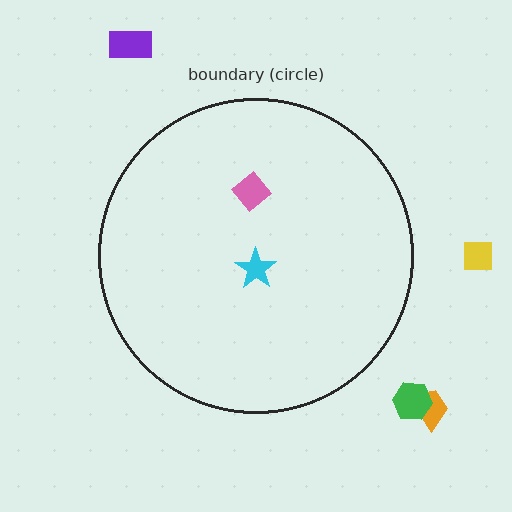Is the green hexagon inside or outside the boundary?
Outside.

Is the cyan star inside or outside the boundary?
Inside.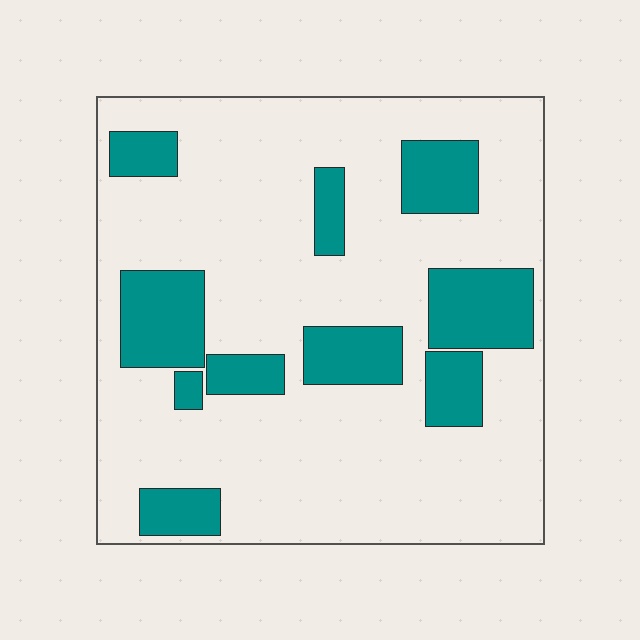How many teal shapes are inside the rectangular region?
10.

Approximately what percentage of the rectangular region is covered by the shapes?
Approximately 25%.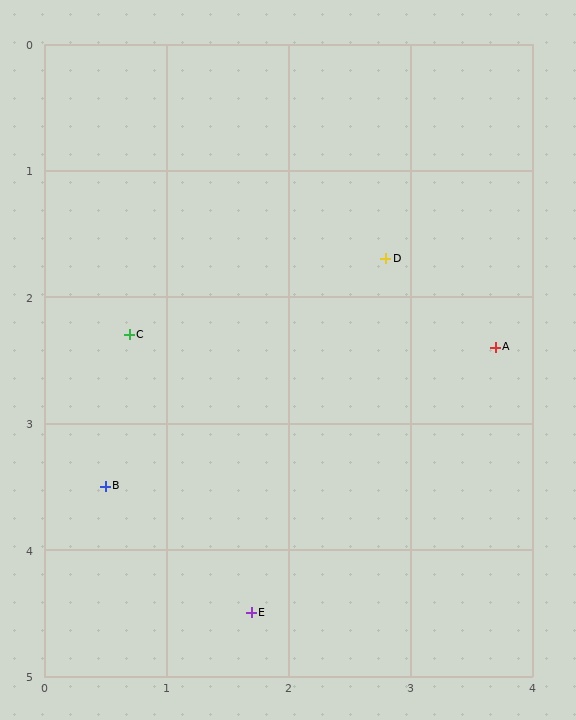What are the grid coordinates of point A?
Point A is at approximately (3.7, 2.4).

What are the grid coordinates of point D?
Point D is at approximately (2.8, 1.7).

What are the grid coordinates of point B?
Point B is at approximately (0.5, 3.5).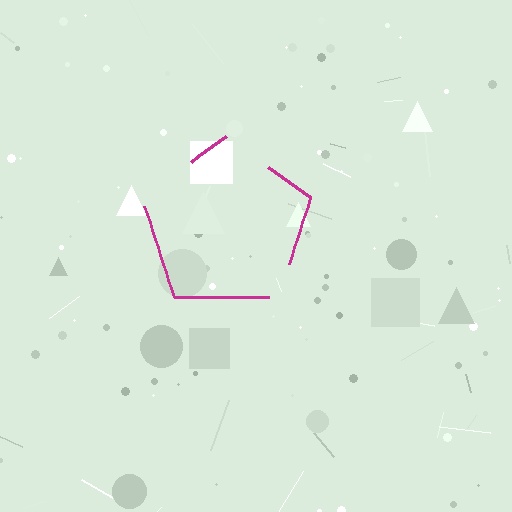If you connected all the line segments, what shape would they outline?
They would outline a pentagon.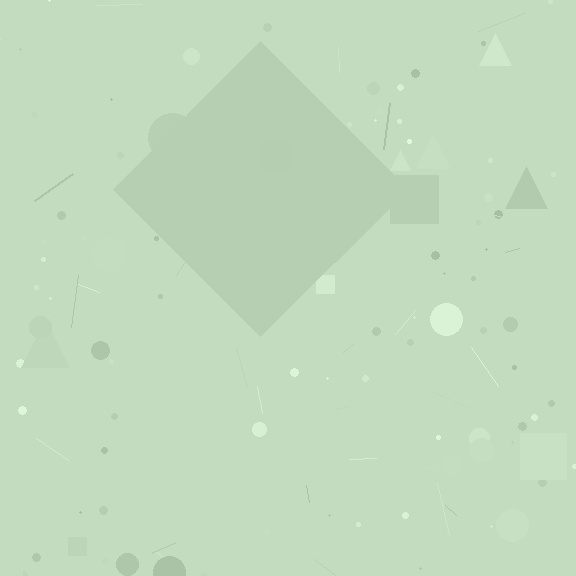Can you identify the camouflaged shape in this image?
The camouflaged shape is a diamond.